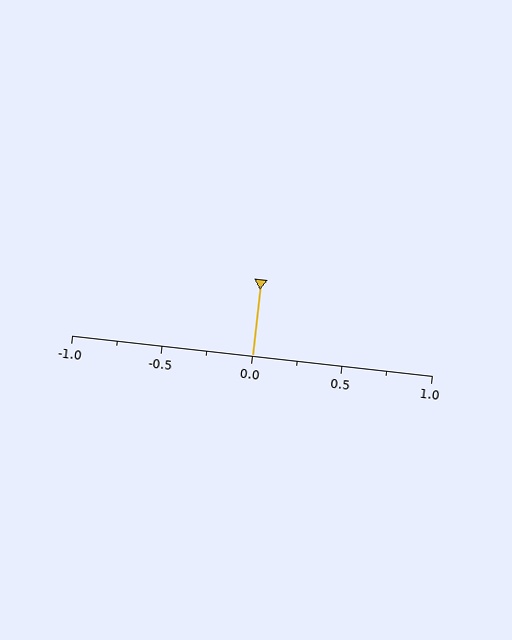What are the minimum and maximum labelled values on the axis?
The axis runs from -1.0 to 1.0.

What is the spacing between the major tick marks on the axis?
The major ticks are spaced 0.5 apart.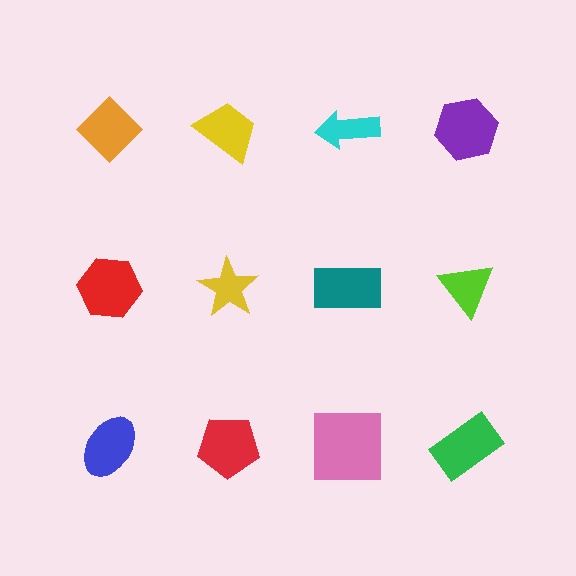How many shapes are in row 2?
4 shapes.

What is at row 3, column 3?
A pink square.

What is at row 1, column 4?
A purple hexagon.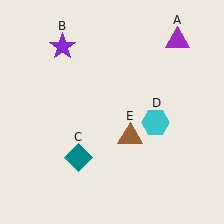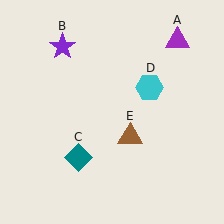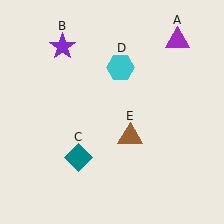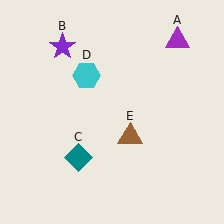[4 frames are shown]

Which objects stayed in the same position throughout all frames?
Purple triangle (object A) and purple star (object B) and teal diamond (object C) and brown triangle (object E) remained stationary.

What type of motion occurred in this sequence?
The cyan hexagon (object D) rotated counterclockwise around the center of the scene.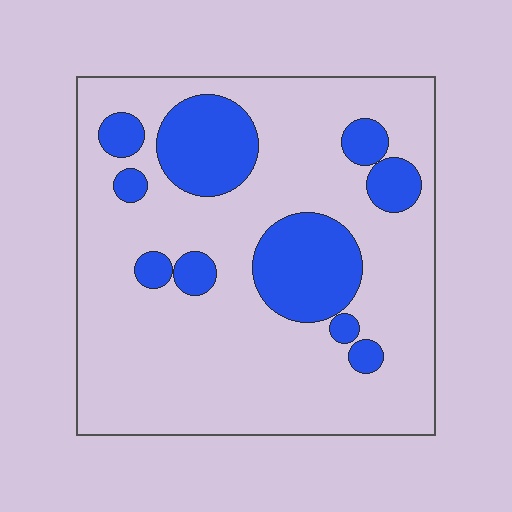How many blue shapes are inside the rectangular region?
10.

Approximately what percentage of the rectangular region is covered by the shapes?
Approximately 25%.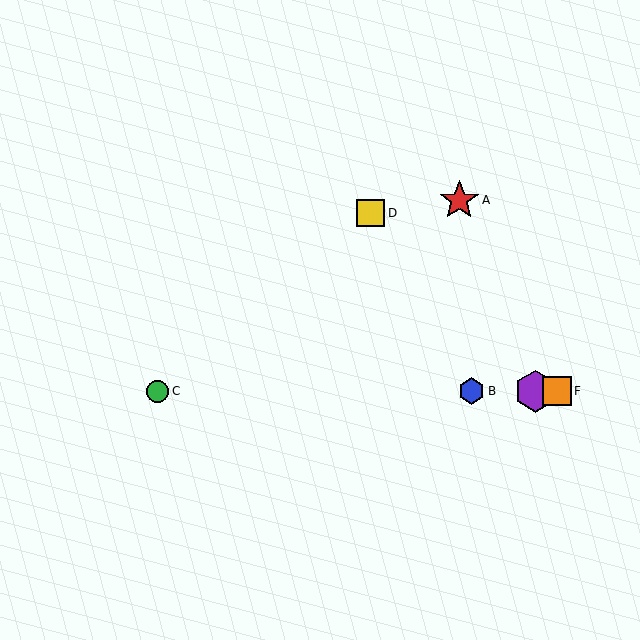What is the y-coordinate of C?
Object C is at y≈391.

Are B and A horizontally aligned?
No, B is at y≈391 and A is at y≈200.